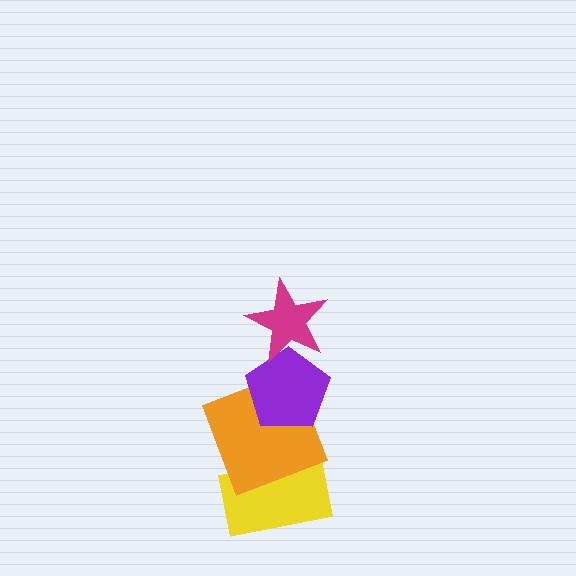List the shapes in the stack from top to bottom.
From top to bottom: the magenta star, the purple pentagon, the orange square, the yellow rectangle.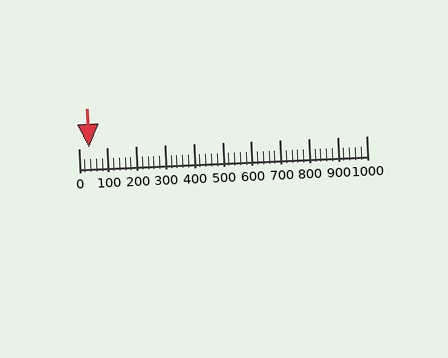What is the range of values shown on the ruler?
The ruler shows values from 0 to 1000.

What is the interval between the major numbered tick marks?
The major tick marks are spaced 100 units apart.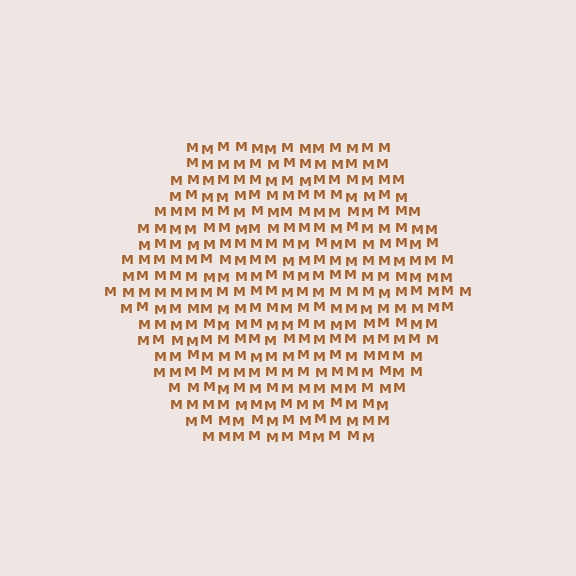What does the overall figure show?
The overall figure shows a hexagon.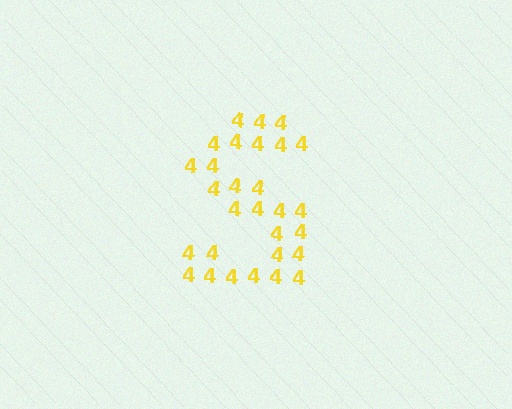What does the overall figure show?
The overall figure shows the letter S.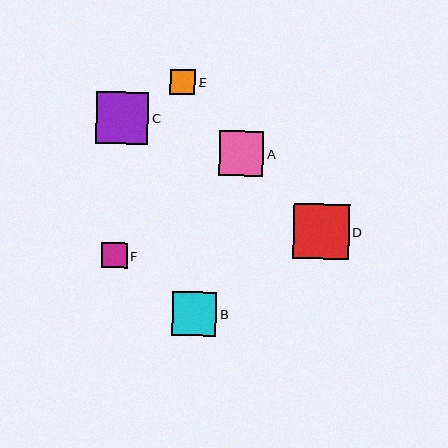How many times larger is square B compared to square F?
Square B is approximately 1.7 times the size of square F.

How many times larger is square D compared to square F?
Square D is approximately 2.2 times the size of square F.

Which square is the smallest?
Square E is the smallest with a size of approximately 25 pixels.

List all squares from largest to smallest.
From largest to smallest: D, C, A, B, F, E.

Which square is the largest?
Square D is the largest with a size of approximately 55 pixels.